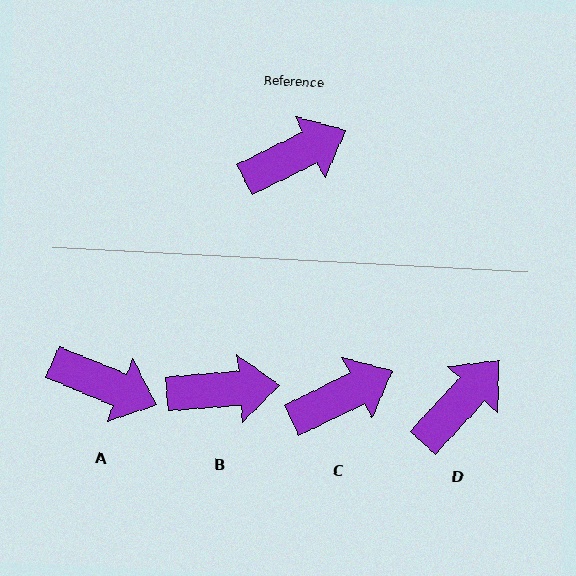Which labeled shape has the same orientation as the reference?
C.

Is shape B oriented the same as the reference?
No, it is off by about 22 degrees.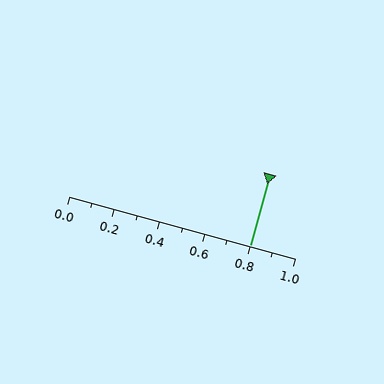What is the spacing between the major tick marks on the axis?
The major ticks are spaced 0.2 apart.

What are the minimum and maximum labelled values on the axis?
The axis runs from 0.0 to 1.0.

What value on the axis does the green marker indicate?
The marker indicates approximately 0.8.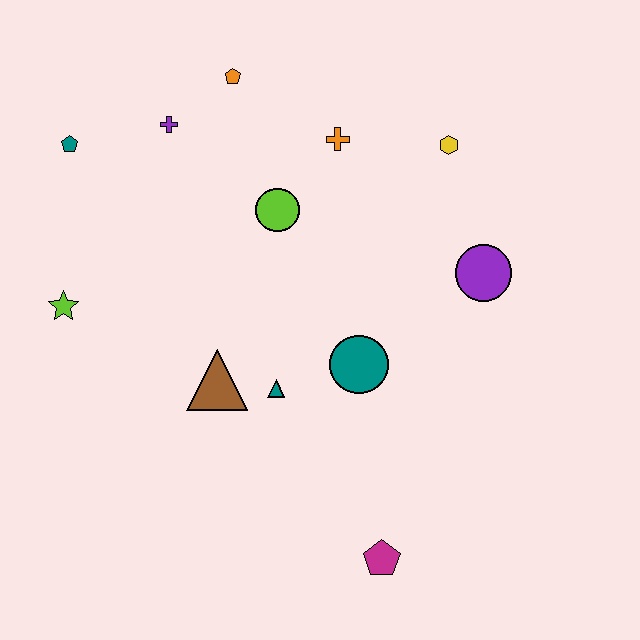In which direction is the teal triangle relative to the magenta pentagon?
The teal triangle is above the magenta pentagon.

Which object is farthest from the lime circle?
The magenta pentagon is farthest from the lime circle.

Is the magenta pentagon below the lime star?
Yes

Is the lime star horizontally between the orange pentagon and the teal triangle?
No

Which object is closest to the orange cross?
The lime circle is closest to the orange cross.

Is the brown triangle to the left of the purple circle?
Yes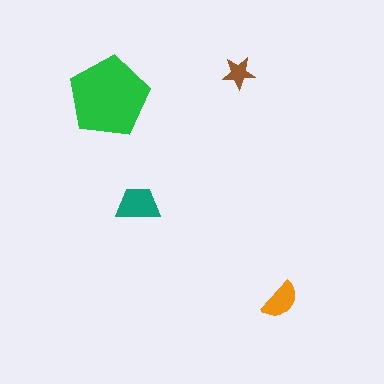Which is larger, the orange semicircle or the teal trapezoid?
The teal trapezoid.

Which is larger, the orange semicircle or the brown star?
The orange semicircle.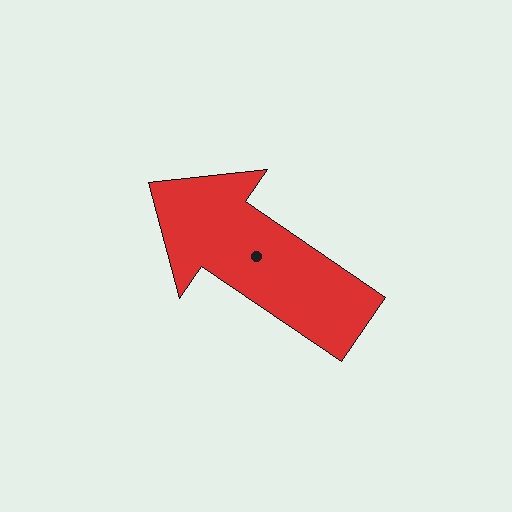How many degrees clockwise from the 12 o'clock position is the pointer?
Approximately 304 degrees.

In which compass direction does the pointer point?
Northwest.